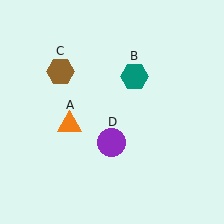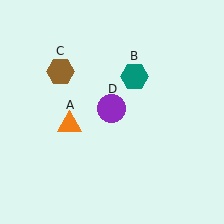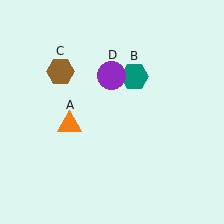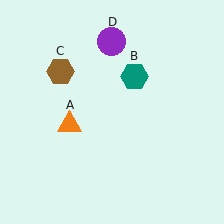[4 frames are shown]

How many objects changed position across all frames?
1 object changed position: purple circle (object D).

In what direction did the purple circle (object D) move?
The purple circle (object D) moved up.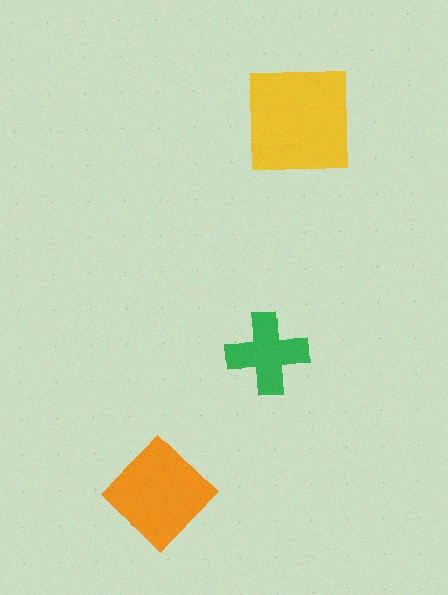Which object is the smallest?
The green cross.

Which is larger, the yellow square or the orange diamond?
The yellow square.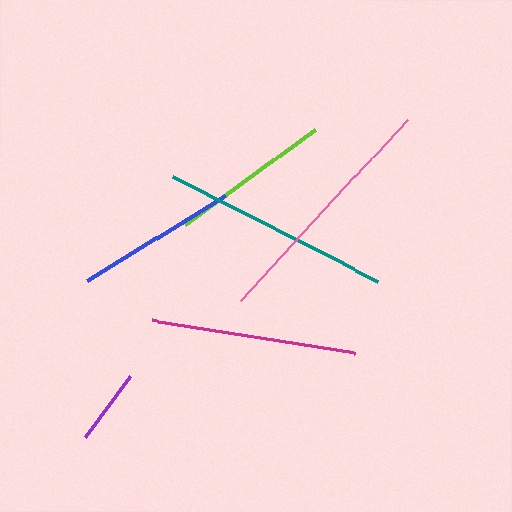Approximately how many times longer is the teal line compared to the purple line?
The teal line is approximately 3.1 times the length of the purple line.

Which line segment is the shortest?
The purple line is the shortest at approximately 76 pixels.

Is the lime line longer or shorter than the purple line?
The lime line is longer than the purple line.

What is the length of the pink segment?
The pink segment is approximately 247 pixels long.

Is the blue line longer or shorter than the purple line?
The blue line is longer than the purple line.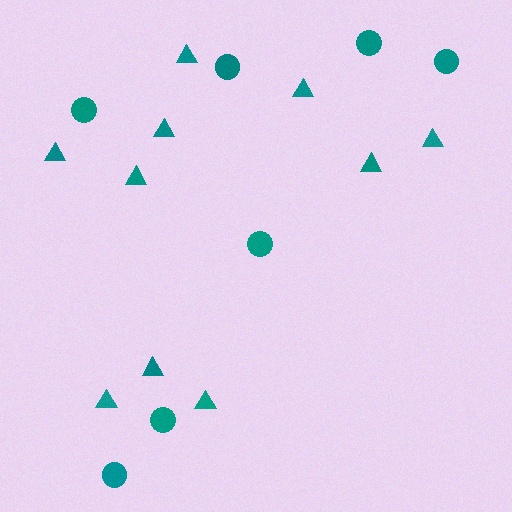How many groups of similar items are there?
There are 2 groups: one group of circles (7) and one group of triangles (10).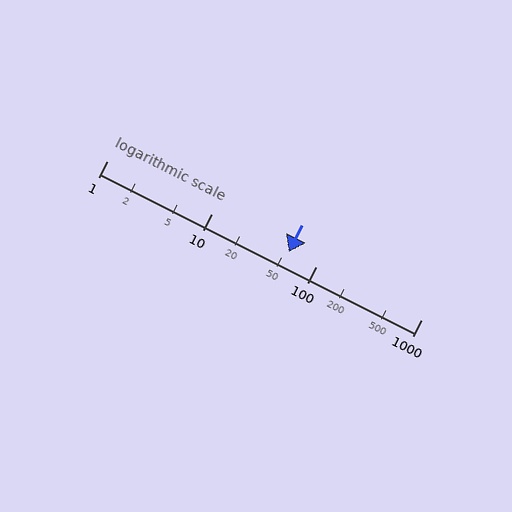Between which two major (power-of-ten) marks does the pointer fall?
The pointer is between 10 and 100.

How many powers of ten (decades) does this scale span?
The scale spans 3 decades, from 1 to 1000.